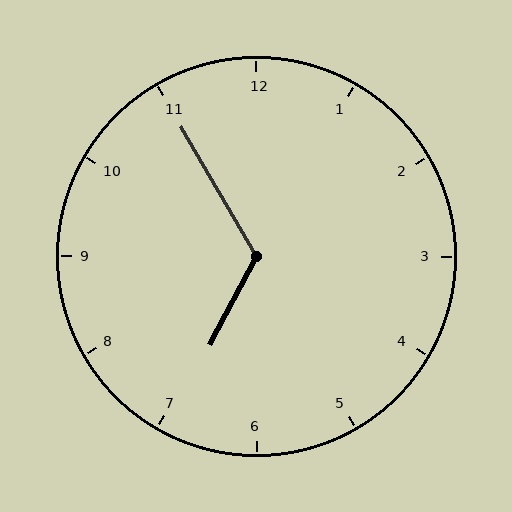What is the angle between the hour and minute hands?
Approximately 122 degrees.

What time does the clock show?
6:55.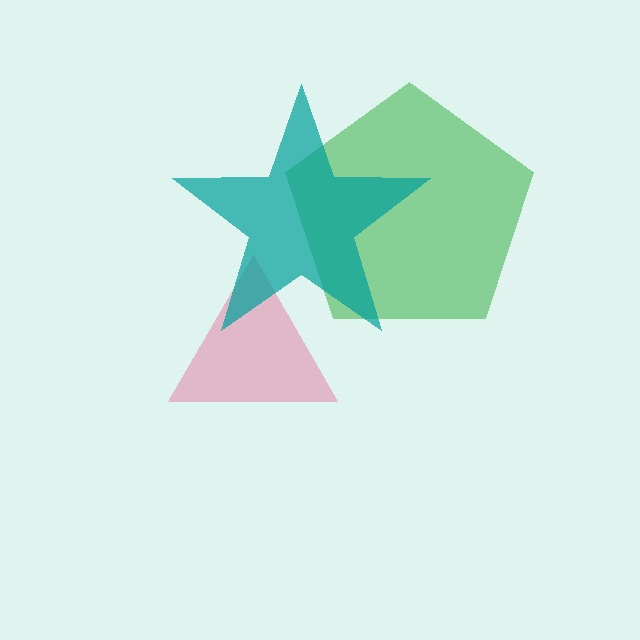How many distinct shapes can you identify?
There are 3 distinct shapes: a green pentagon, a pink triangle, a teal star.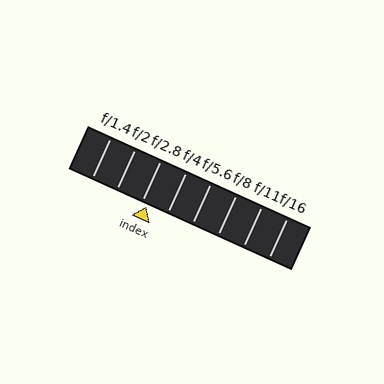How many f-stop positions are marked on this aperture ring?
There are 8 f-stop positions marked.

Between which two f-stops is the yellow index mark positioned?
The index mark is between f/2.8 and f/4.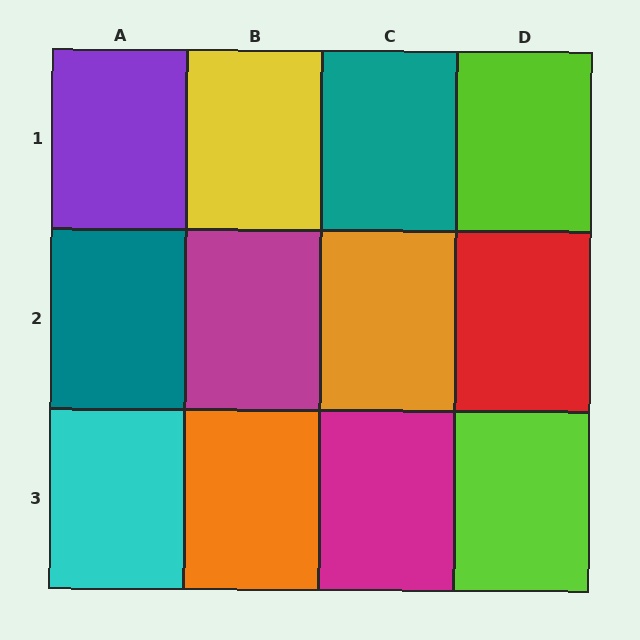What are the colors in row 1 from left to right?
Purple, yellow, teal, lime.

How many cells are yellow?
1 cell is yellow.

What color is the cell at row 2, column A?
Teal.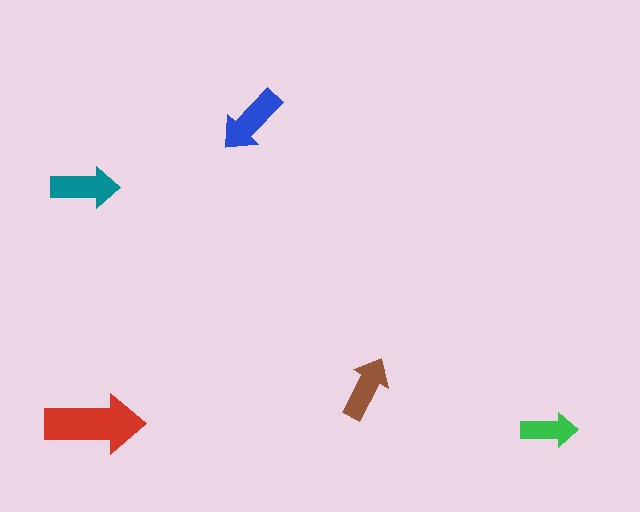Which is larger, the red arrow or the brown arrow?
The red one.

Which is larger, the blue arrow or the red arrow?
The red one.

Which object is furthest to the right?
The green arrow is rightmost.